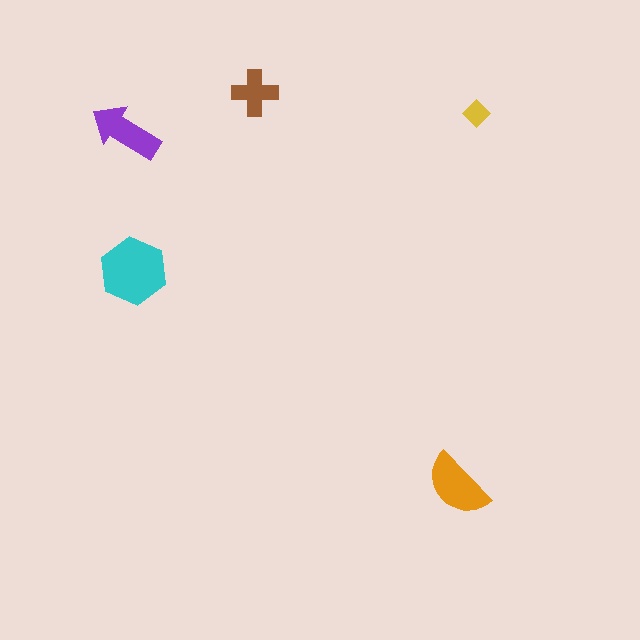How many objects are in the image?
There are 5 objects in the image.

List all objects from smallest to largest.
The yellow diamond, the brown cross, the purple arrow, the orange semicircle, the cyan hexagon.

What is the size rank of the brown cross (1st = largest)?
4th.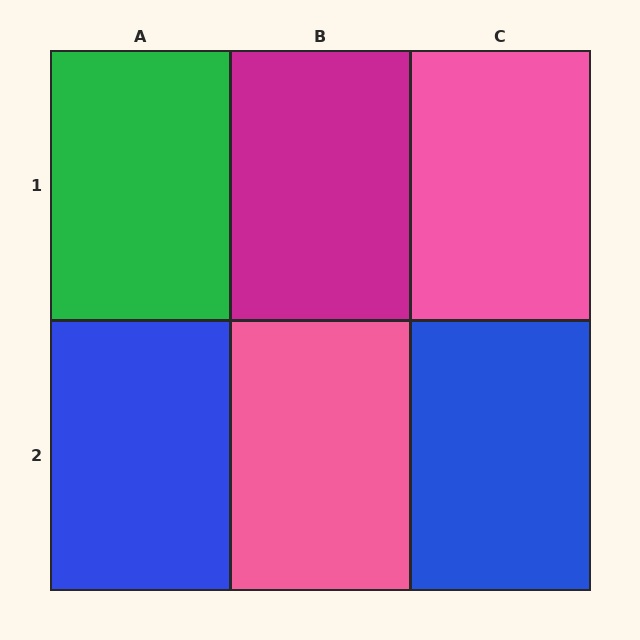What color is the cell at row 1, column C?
Pink.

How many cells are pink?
2 cells are pink.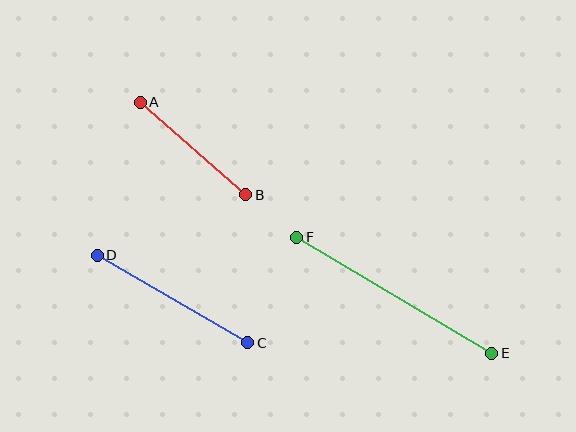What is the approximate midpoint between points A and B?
The midpoint is at approximately (193, 148) pixels.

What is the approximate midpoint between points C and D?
The midpoint is at approximately (173, 299) pixels.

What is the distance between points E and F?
The distance is approximately 227 pixels.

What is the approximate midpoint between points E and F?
The midpoint is at approximately (394, 295) pixels.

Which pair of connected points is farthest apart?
Points E and F are farthest apart.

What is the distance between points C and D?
The distance is approximately 174 pixels.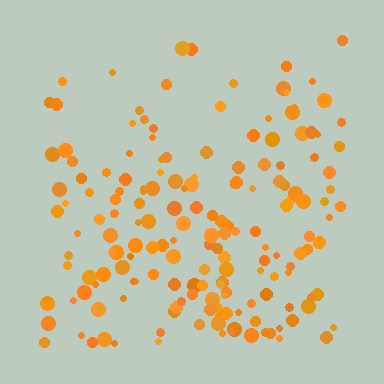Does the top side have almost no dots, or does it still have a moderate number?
Still a moderate number, just noticeably fewer than the bottom.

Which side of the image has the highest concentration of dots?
The bottom.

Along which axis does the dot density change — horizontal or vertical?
Vertical.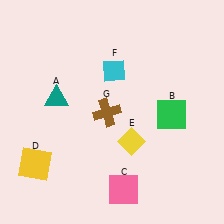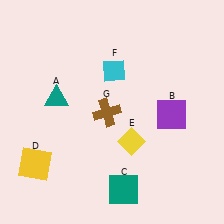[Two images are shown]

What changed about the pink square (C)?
In Image 1, C is pink. In Image 2, it changed to teal.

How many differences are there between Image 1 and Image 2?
There are 2 differences between the two images.